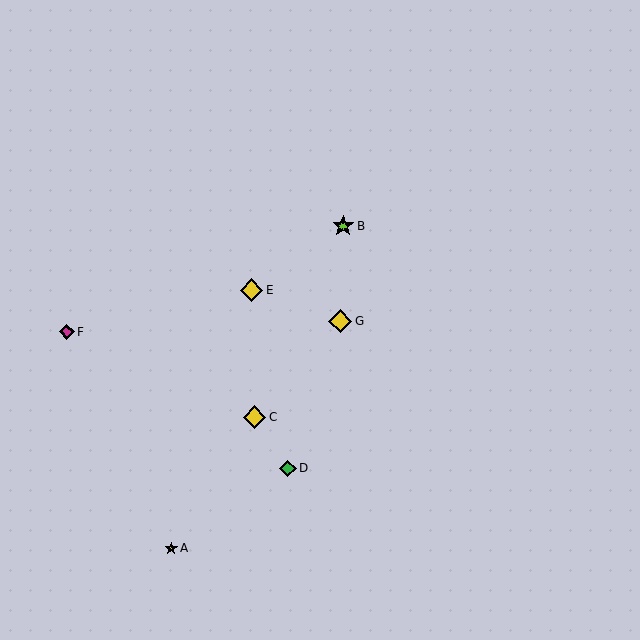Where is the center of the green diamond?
The center of the green diamond is at (288, 468).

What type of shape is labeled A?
Shape A is a yellow star.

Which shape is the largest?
The yellow diamond (labeled G) is the largest.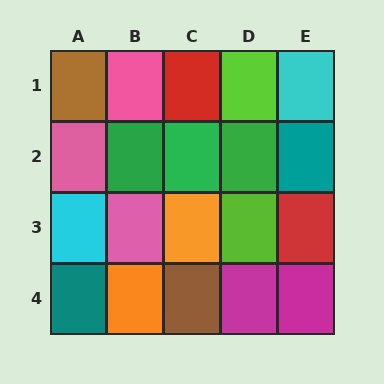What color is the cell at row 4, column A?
Teal.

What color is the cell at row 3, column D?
Lime.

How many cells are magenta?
2 cells are magenta.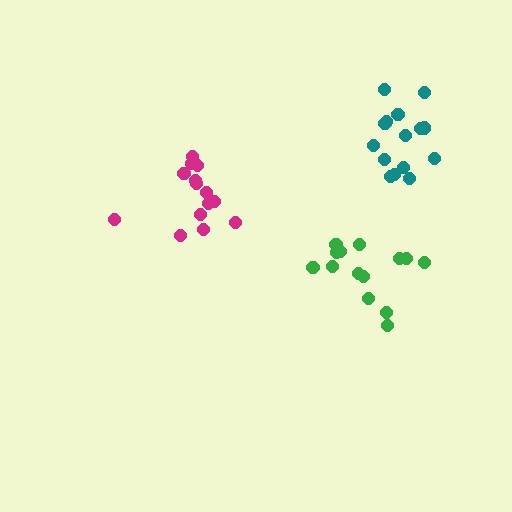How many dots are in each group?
Group 1: 14 dots, Group 2: 14 dots, Group 3: 15 dots (43 total).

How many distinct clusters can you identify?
There are 3 distinct clusters.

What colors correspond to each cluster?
The clusters are colored: magenta, green, teal.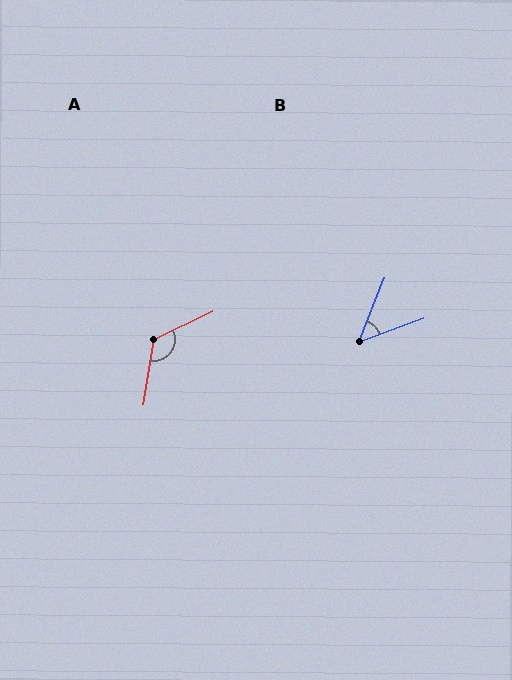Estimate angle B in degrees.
Approximately 49 degrees.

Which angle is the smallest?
B, at approximately 49 degrees.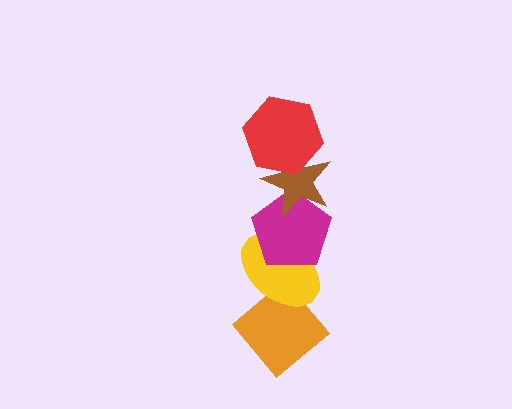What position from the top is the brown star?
The brown star is 2nd from the top.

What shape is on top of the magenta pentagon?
The brown star is on top of the magenta pentagon.